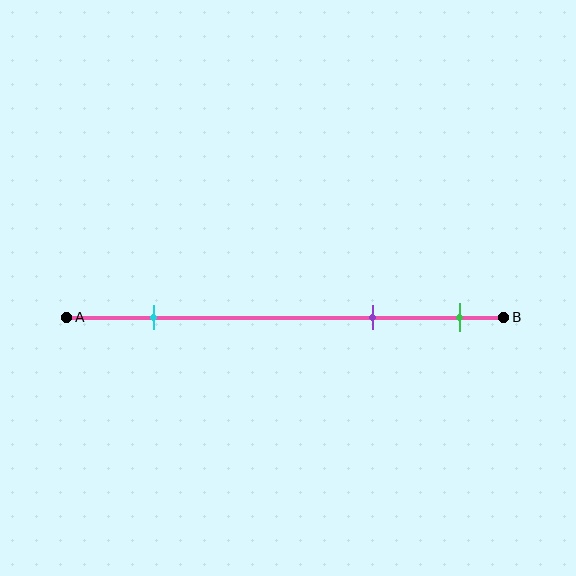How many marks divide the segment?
There are 3 marks dividing the segment.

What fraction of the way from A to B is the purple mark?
The purple mark is approximately 70% (0.7) of the way from A to B.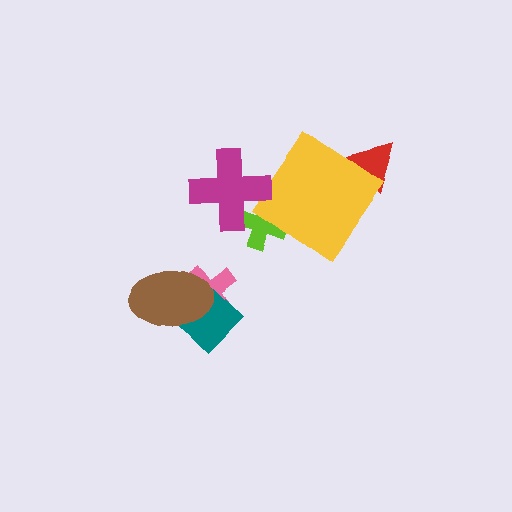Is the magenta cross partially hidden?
No, no other shape covers it.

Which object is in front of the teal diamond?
The brown ellipse is in front of the teal diamond.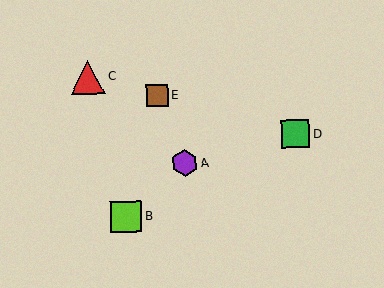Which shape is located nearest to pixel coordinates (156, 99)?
The brown square (labeled E) at (157, 96) is nearest to that location.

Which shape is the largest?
The red triangle (labeled C) is the largest.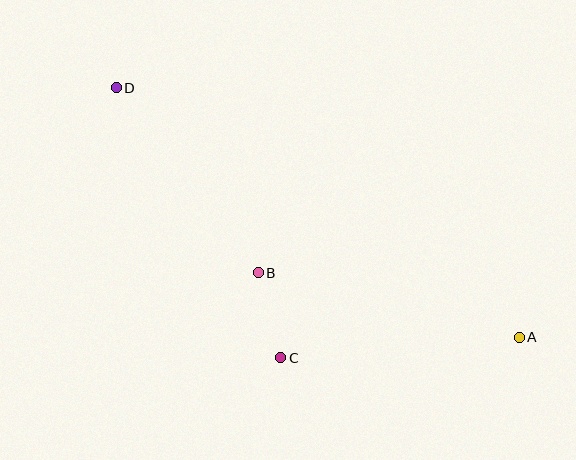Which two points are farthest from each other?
Points A and D are farthest from each other.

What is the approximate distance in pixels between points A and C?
The distance between A and C is approximately 239 pixels.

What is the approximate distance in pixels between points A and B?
The distance between A and B is approximately 269 pixels.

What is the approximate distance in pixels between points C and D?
The distance between C and D is approximately 316 pixels.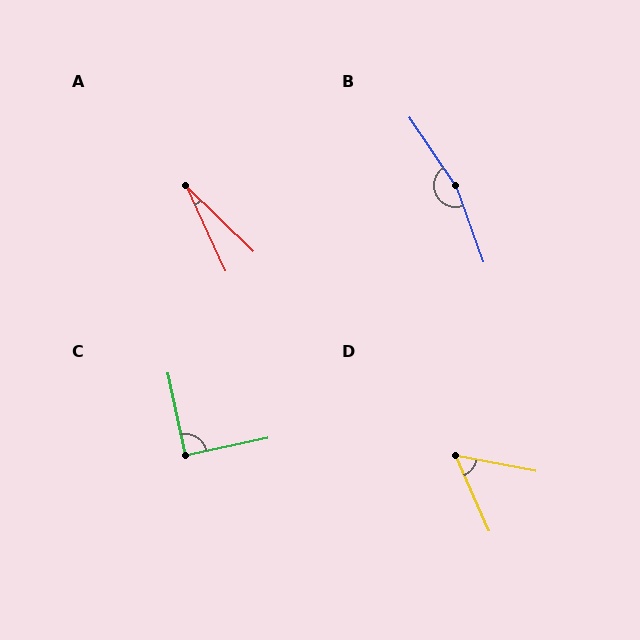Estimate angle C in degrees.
Approximately 90 degrees.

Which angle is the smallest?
A, at approximately 21 degrees.